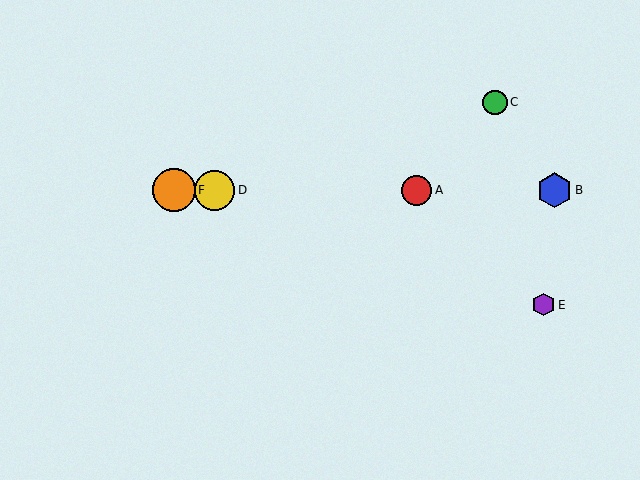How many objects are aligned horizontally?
4 objects (A, B, D, F) are aligned horizontally.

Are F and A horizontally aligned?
Yes, both are at y≈190.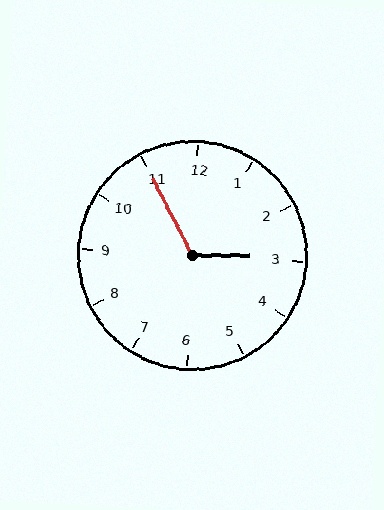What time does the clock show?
2:55.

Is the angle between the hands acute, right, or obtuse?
It is obtuse.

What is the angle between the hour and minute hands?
Approximately 118 degrees.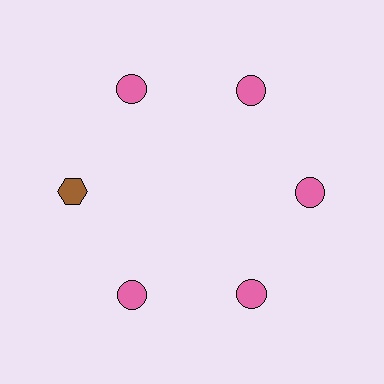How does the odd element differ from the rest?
It differs in both color (brown instead of pink) and shape (hexagon instead of circle).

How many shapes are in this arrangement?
There are 6 shapes arranged in a ring pattern.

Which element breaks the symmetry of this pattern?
The brown hexagon at roughly the 9 o'clock position breaks the symmetry. All other shapes are pink circles.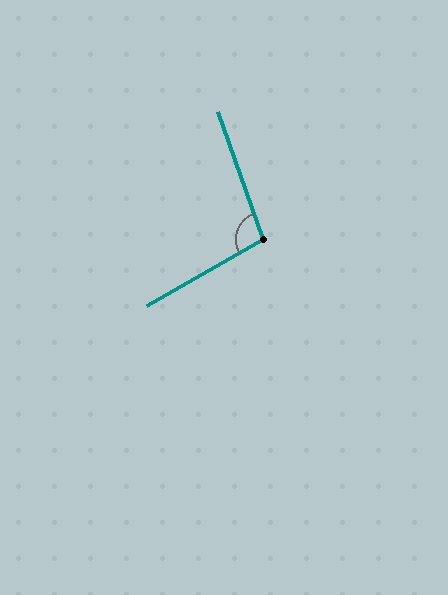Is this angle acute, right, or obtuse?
It is obtuse.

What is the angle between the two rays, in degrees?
Approximately 100 degrees.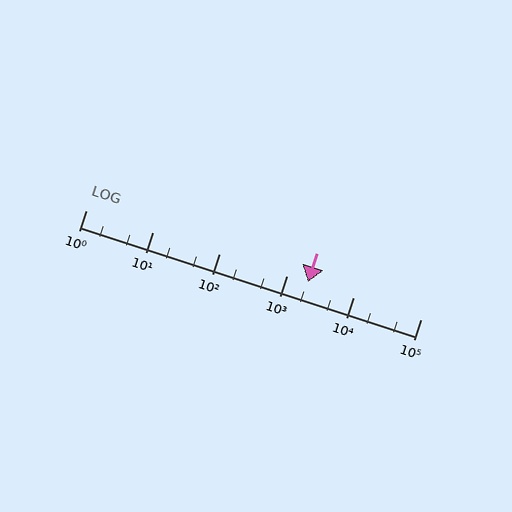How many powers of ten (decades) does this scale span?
The scale spans 5 decades, from 1 to 100000.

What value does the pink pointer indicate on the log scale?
The pointer indicates approximately 2100.